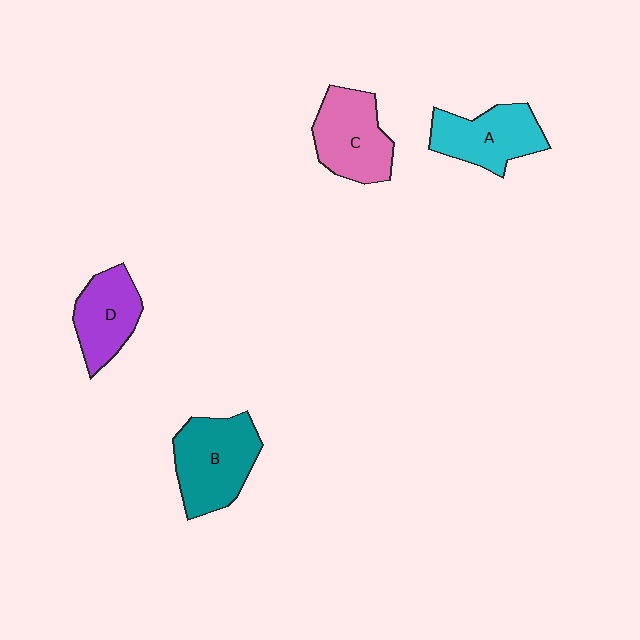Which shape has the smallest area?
Shape D (purple).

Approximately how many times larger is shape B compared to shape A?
Approximately 1.2 times.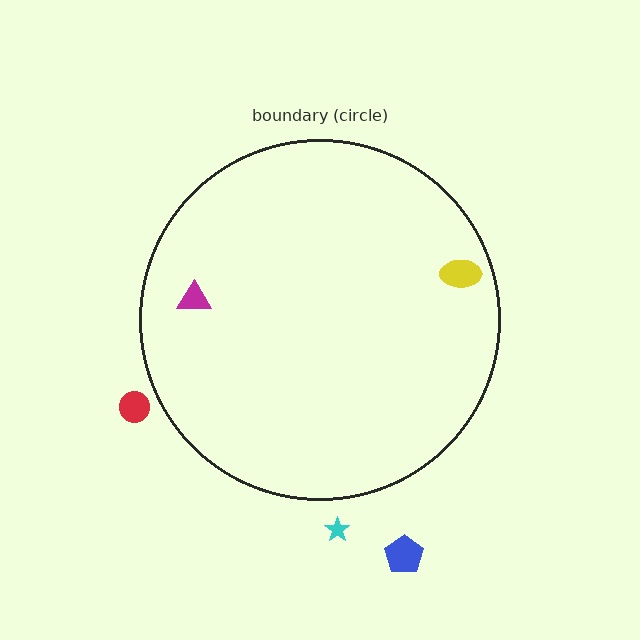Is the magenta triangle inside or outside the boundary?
Inside.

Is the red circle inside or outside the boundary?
Outside.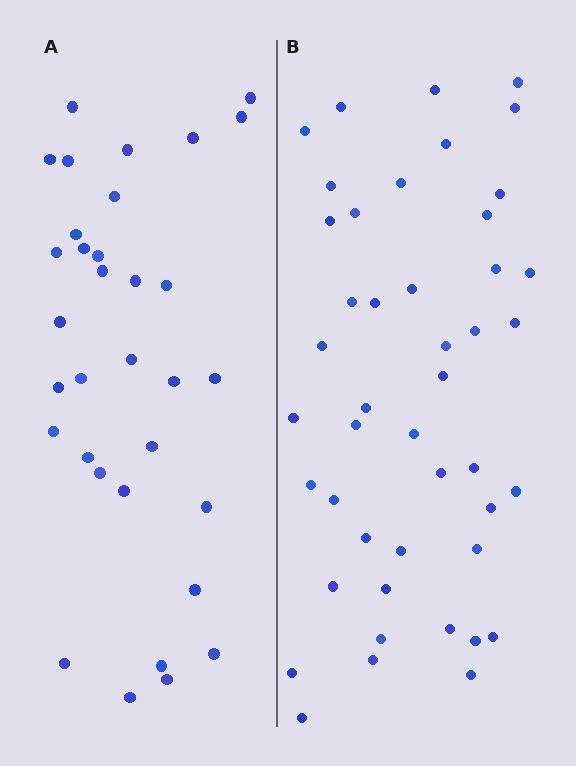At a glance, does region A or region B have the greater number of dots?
Region B (the right region) has more dots.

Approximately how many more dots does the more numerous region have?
Region B has roughly 12 or so more dots than region A.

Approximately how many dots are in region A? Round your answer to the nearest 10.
About 30 dots. (The exact count is 33, which rounds to 30.)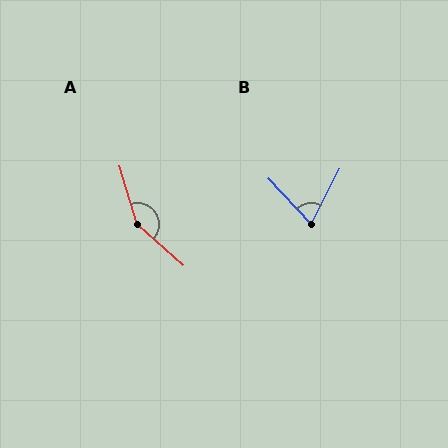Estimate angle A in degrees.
Approximately 149 degrees.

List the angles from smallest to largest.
B (71°), A (149°).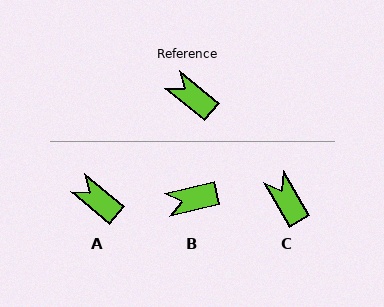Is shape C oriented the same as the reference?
No, it is off by about 21 degrees.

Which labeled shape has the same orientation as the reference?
A.